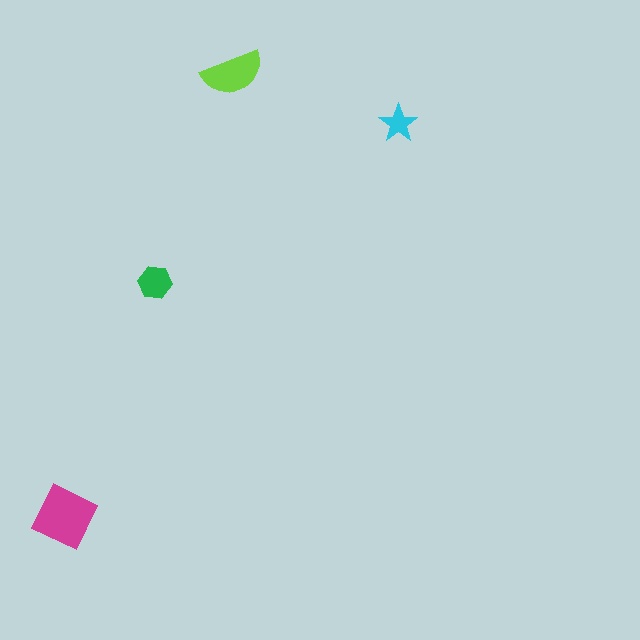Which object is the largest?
The magenta square.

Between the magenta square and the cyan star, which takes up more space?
The magenta square.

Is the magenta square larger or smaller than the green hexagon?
Larger.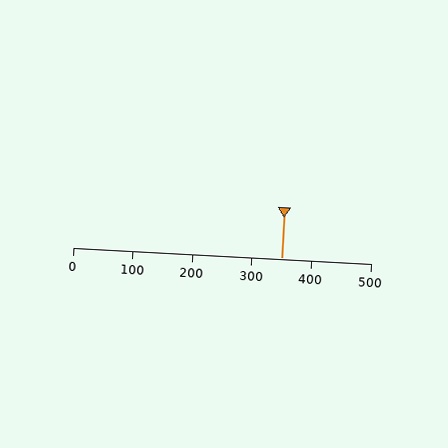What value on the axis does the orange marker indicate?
The marker indicates approximately 350.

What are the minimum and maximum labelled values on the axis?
The axis runs from 0 to 500.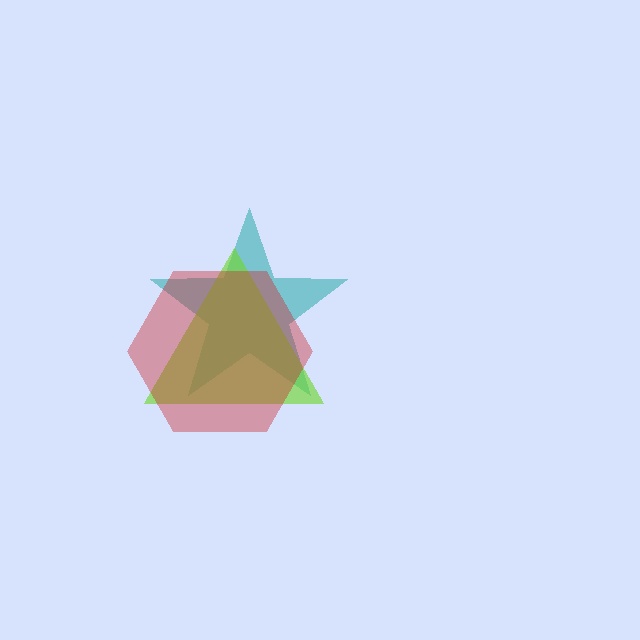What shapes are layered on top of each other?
The layered shapes are: a teal star, a lime triangle, a red hexagon.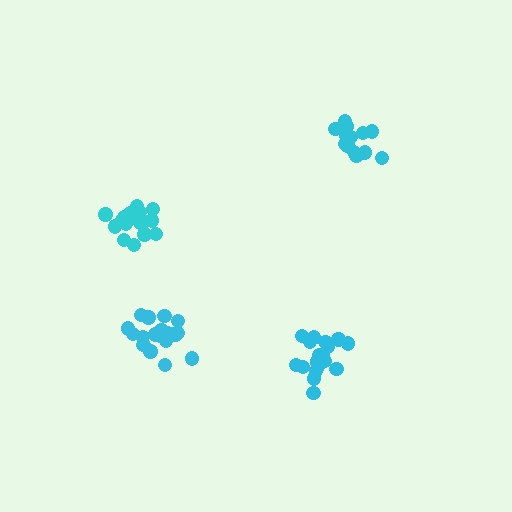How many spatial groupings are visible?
There are 4 spatial groupings.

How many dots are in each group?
Group 1: 20 dots, Group 2: 16 dots, Group 3: 19 dots, Group 4: 19 dots (74 total).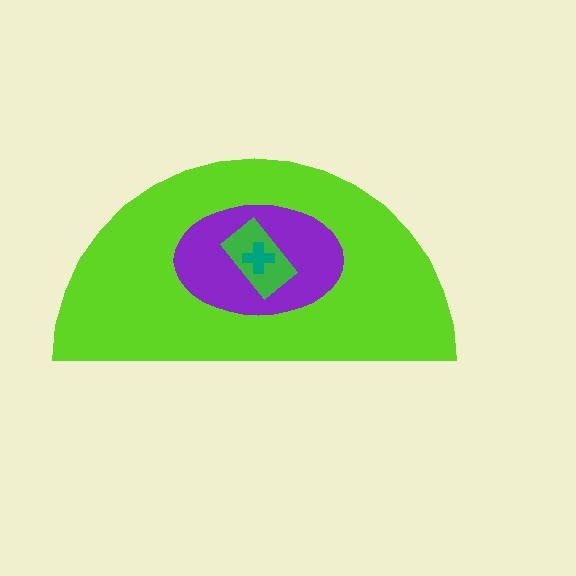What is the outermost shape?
The lime semicircle.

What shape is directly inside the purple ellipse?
The green rectangle.